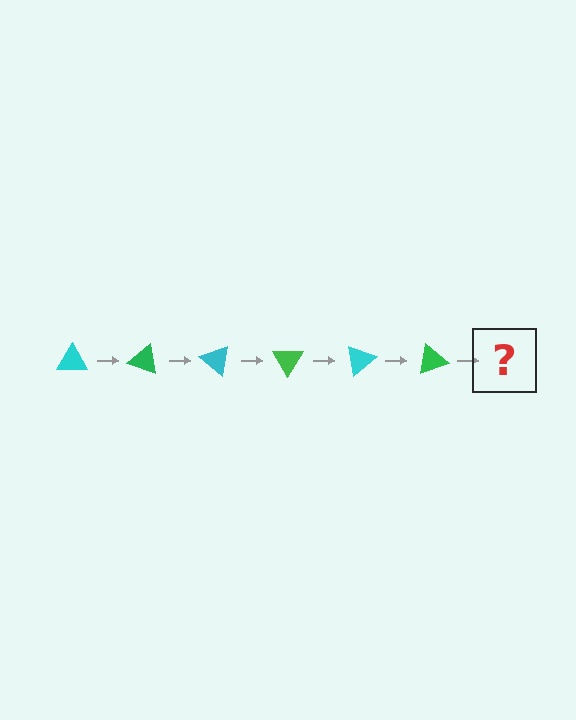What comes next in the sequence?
The next element should be a cyan triangle, rotated 120 degrees from the start.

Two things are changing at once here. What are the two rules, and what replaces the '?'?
The two rules are that it rotates 20 degrees each step and the color cycles through cyan and green. The '?' should be a cyan triangle, rotated 120 degrees from the start.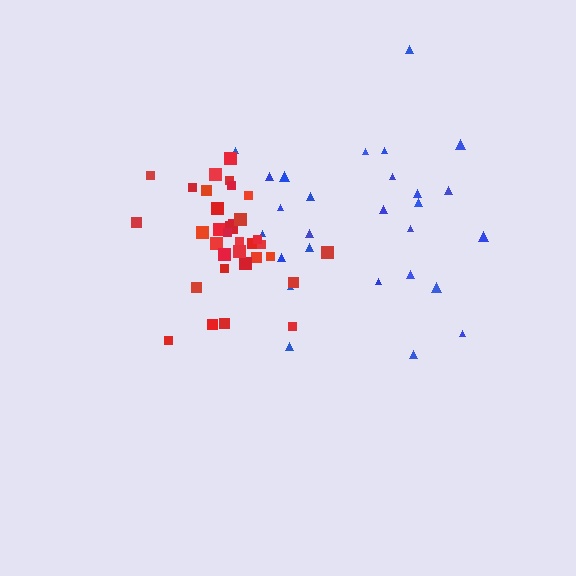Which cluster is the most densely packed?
Red.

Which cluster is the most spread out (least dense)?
Blue.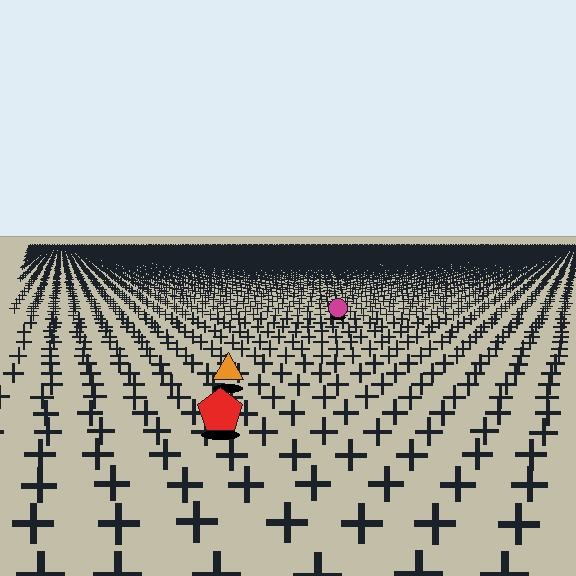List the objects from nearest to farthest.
From nearest to farthest: the red pentagon, the orange triangle, the magenta circle.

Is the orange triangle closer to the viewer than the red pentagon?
No. The red pentagon is closer — you can tell from the texture gradient: the ground texture is coarser near it.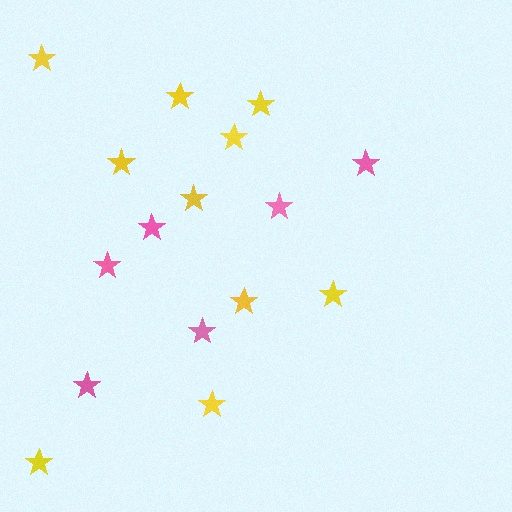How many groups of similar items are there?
There are 2 groups: one group of pink stars (6) and one group of yellow stars (10).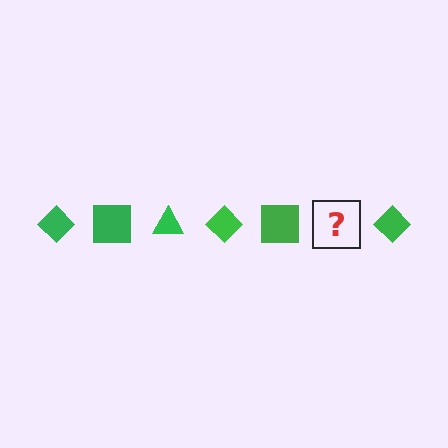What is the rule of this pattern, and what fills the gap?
The rule is that the pattern cycles through diamond, square, triangle shapes in green. The gap should be filled with a green triangle.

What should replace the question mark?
The question mark should be replaced with a green triangle.